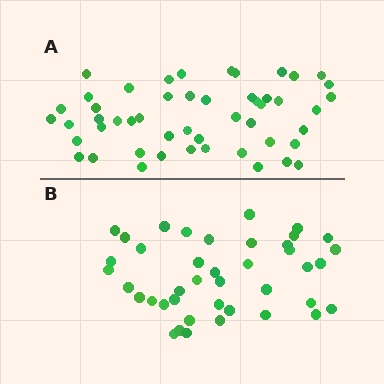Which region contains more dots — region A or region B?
Region A (the top region) has more dots.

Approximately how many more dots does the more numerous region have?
Region A has roughly 8 or so more dots than region B.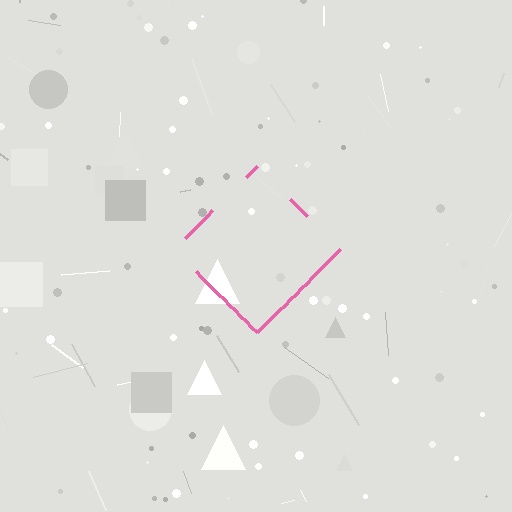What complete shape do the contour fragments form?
The contour fragments form a diamond.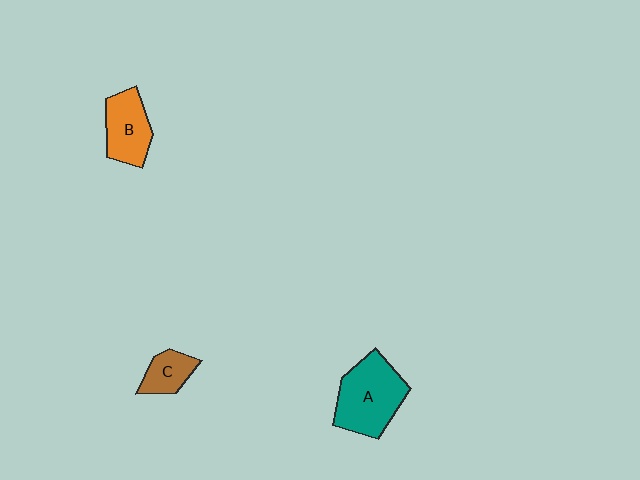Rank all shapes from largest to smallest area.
From largest to smallest: A (teal), B (orange), C (brown).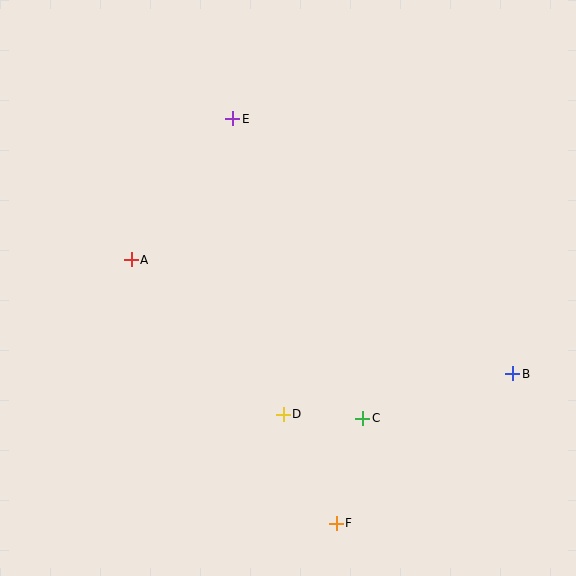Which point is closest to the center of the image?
Point D at (283, 414) is closest to the center.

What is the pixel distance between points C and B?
The distance between C and B is 156 pixels.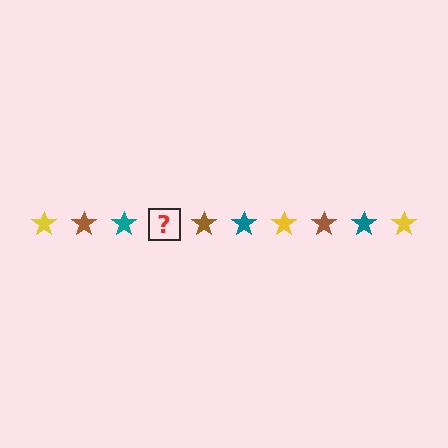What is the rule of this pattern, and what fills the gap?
The rule is that the pattern cycles through yellow, brown, teal stars. The gap should be filled with a yellow star.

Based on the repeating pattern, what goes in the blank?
The blank should be a yellow star.